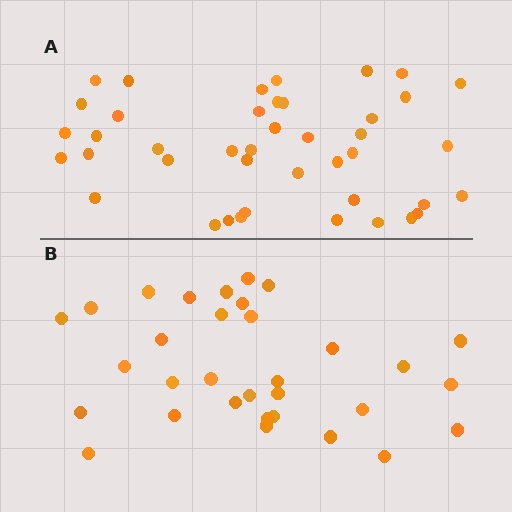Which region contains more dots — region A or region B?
Region A (the top region) has more dots.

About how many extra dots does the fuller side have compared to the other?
Region A has roughly 10 or so more dots than region B.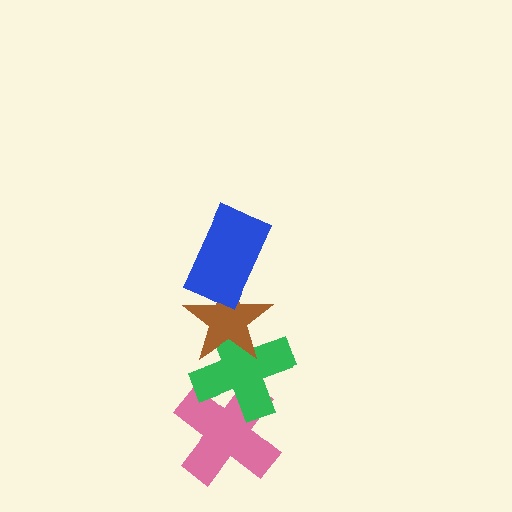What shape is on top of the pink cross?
The green cross is on top of the pink cross.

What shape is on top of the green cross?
The brown star is on top of the green cross.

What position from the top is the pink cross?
The pink cross is 4th from the top.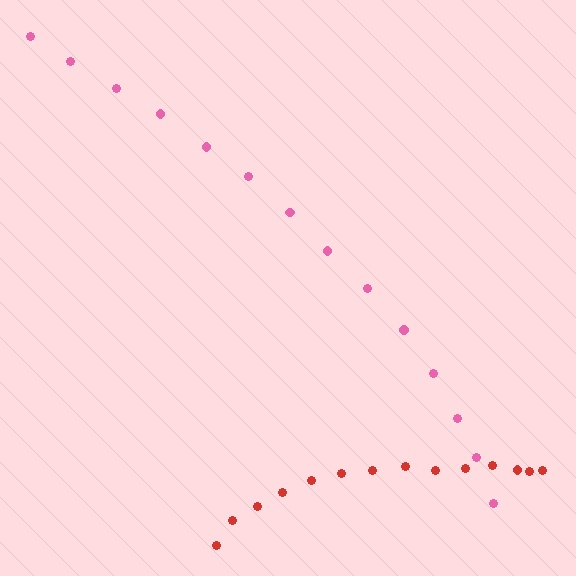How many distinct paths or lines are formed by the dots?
There are 2 distinct paths.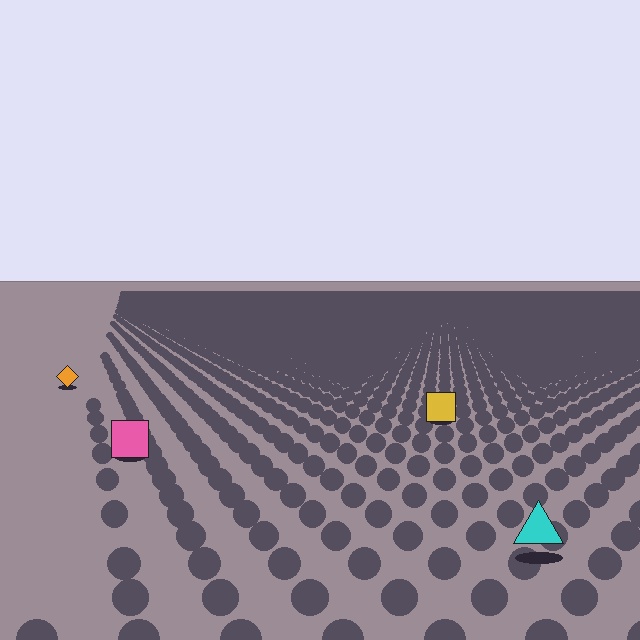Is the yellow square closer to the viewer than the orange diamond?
Yes. The yellow square is closer — you can tell from the texture gradient: the ground texture is coarser near it.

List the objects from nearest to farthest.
From nearest to farthest: the cyan triangle, the pink square, the yellow square, the orange diamond.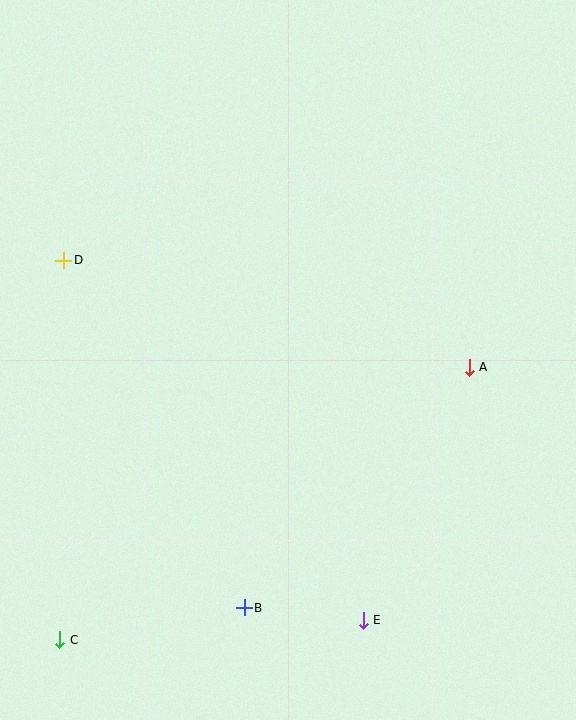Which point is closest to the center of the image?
Point A at (469, 367) is closest to the center.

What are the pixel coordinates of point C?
Point C is at (60, 640).